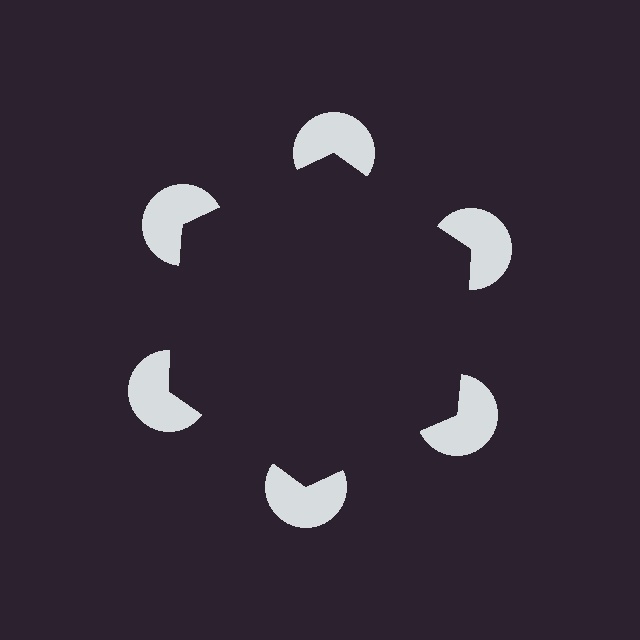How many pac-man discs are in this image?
There are 6 — one at each vertex of the illusory hexagon.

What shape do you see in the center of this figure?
An illusory hexagon — its edges are inferred from the aligned wedge cuts in the pac-man discs, not physically drawn.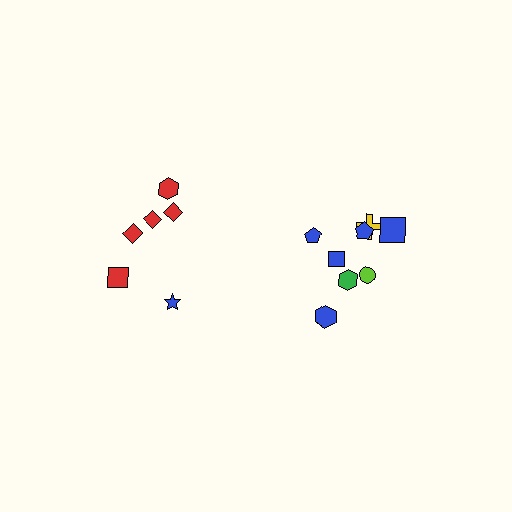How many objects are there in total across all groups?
There are 14 objects.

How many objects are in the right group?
There are 8 objects.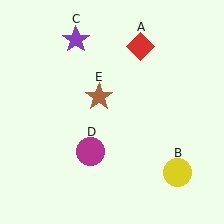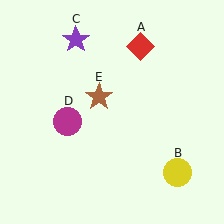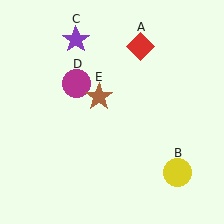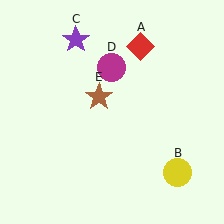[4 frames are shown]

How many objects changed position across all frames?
1 object changed position: magenta circle (object D).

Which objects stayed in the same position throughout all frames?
Red diamond (object A) and yellow circle (object B) and purple star (object C) and brown star (object E) remained stationary.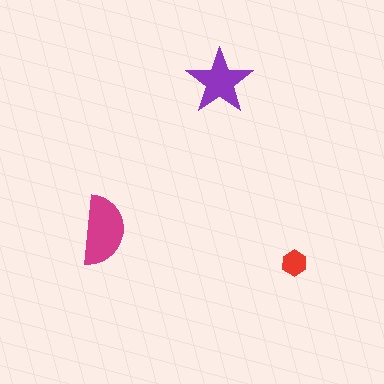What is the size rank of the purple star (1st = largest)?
2nd.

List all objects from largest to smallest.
The magenta semicircle, the purple star, the red hexagon.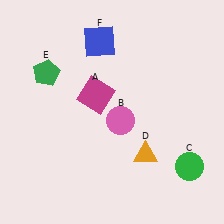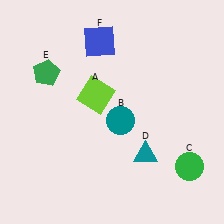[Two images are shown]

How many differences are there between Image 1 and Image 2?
There are 3 differences between the two images.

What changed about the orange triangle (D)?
In Image 1, D is orange. In Image 2, it changed to teal.